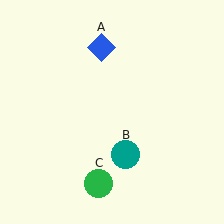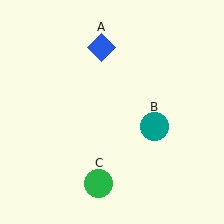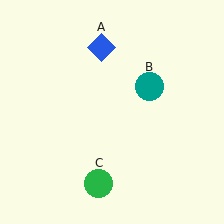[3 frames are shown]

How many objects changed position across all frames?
1 object changed position: teal circle (object B).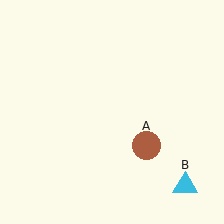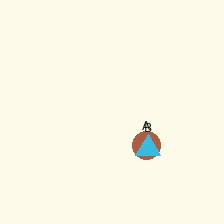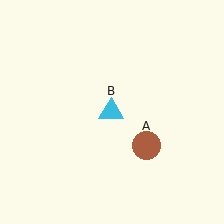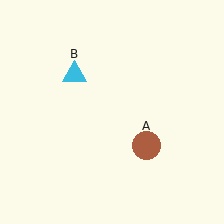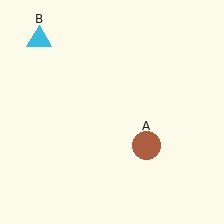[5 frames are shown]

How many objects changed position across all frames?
1 object changed position: cyan triangle (object B).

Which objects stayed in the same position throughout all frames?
Brown circle (object A) remained stationary.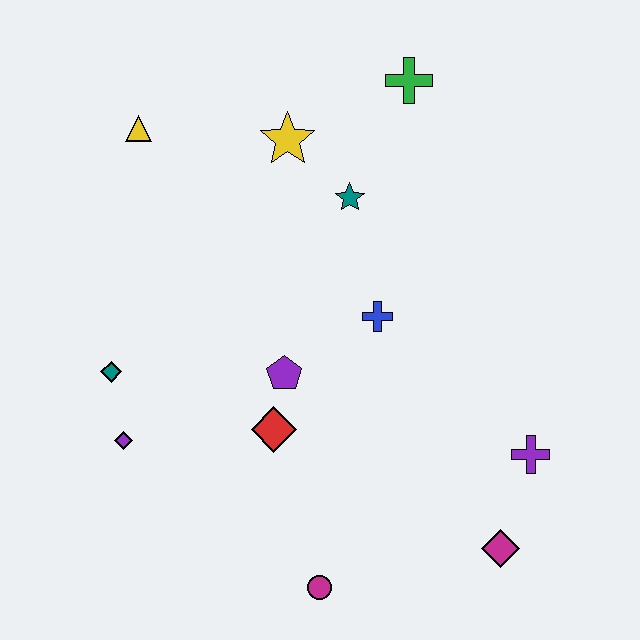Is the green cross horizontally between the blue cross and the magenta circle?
No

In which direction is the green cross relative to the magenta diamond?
The green cross is above the magenta diamond.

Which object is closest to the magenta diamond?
The purple cross is closest to the magenta diamond.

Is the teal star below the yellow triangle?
Yes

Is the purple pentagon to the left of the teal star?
Yes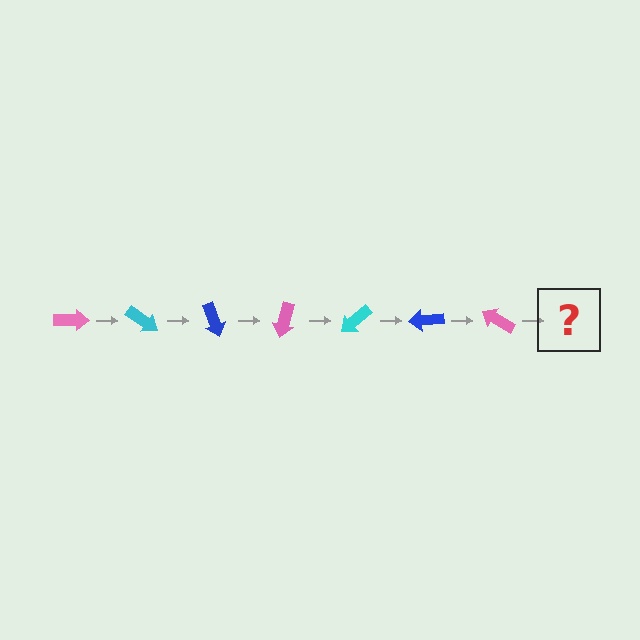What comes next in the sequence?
The next element should be a cyan arrow, rotated 245 degrees from the start.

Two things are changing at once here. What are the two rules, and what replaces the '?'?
The two rules are that it rotates 35 degrees each step and the color cycles through pink, cyan, and blue. The '?' should be a cyan arrow, rotated 245 degrees from the start.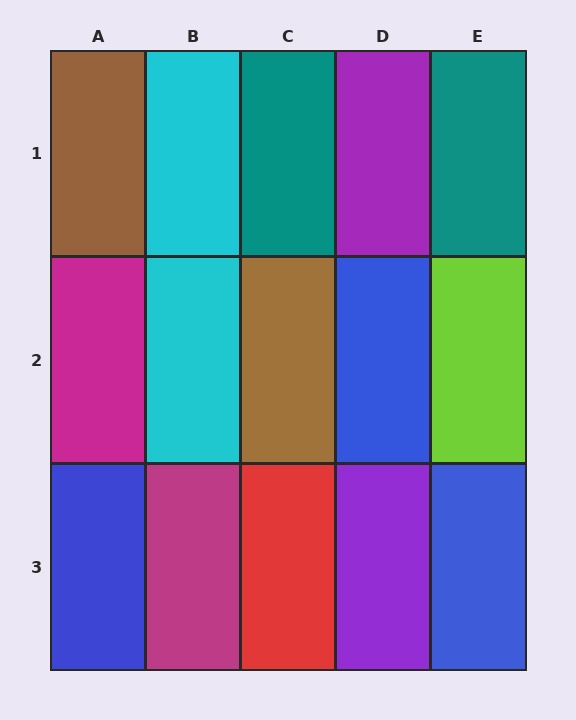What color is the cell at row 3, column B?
Magenta.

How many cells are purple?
2 cells are purple.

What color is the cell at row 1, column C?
Teal.